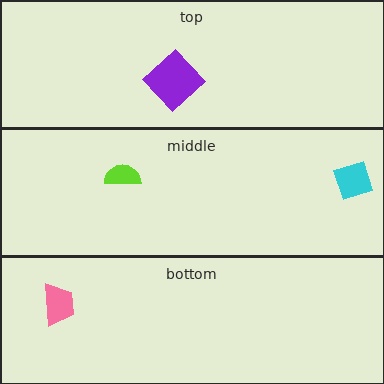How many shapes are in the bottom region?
1.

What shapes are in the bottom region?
The pink trapezoid.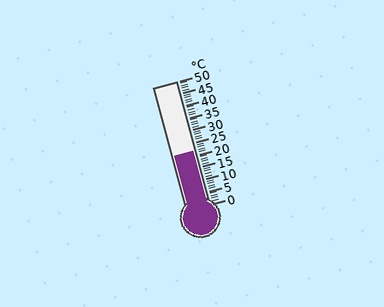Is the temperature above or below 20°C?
The temperature is above 20°C.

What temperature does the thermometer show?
The thermometer shows approximately 22°C.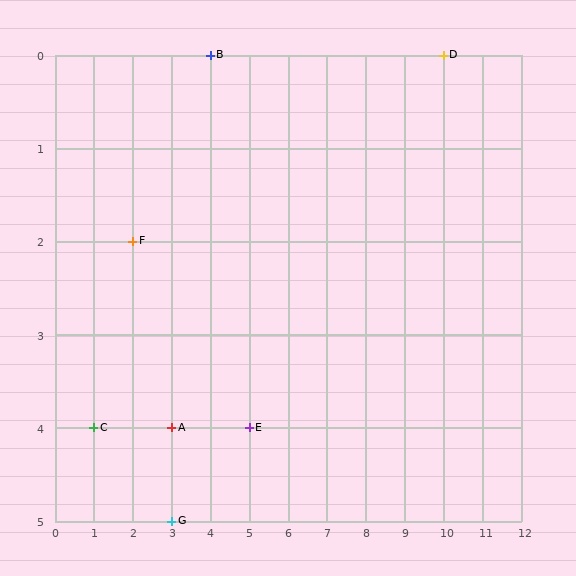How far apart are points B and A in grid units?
Points B and A are 1 column and 4 rows apart (about 4.1 grid units diagonally).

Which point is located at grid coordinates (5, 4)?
Point E is at (5, 4).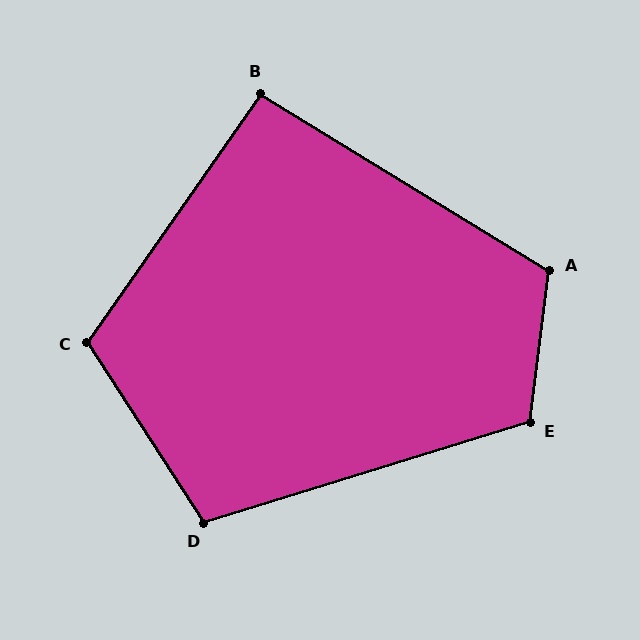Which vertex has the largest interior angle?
A, at approximately 115 degrees.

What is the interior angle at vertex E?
Approximately 114 degrees (obtuse).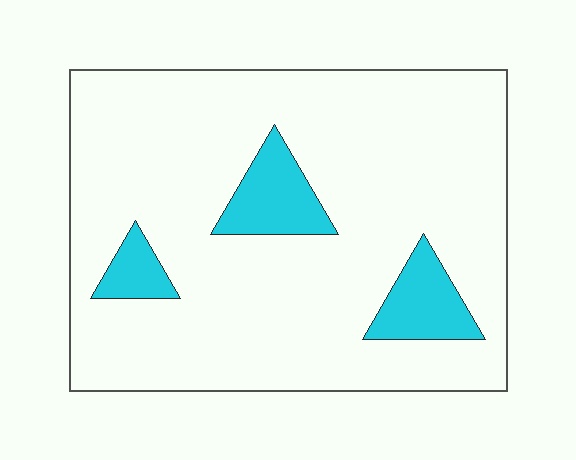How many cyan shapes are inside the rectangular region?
3.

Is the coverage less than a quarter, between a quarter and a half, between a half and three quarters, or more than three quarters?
Less than a quarter.